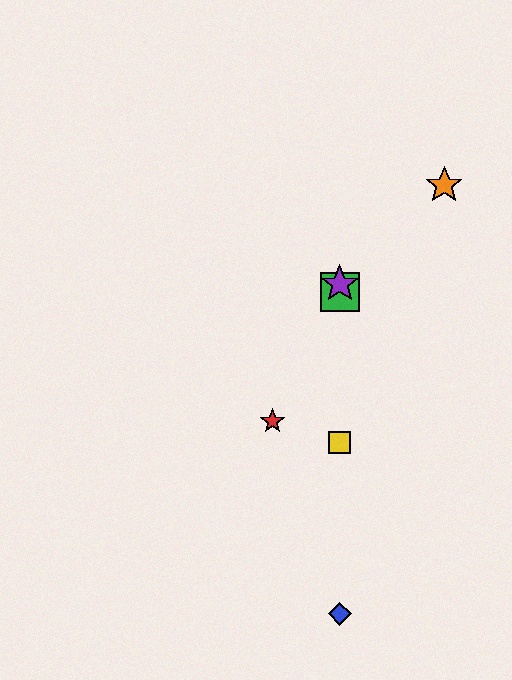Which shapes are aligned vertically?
The blue diamond, the green square, the yellow square, the purple star are aligned vertically.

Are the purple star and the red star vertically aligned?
No, the purple star is at x≈340 and the red star is at x≈272.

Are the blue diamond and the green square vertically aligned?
Yes, both are at x≈340.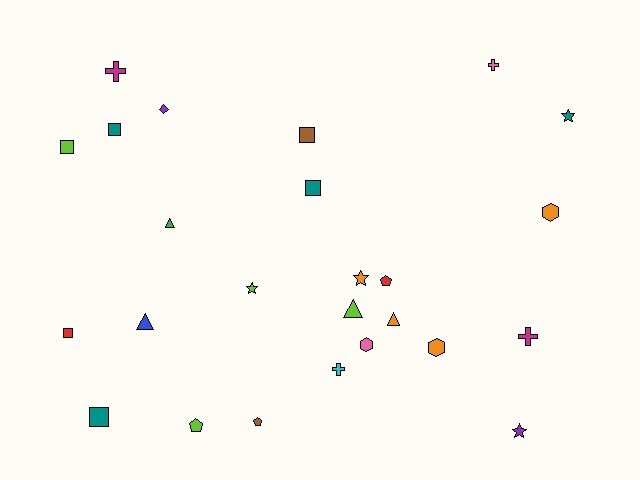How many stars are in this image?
There are 4 stars.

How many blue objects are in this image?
There is 1 blue object.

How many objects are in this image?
There are 25 objects.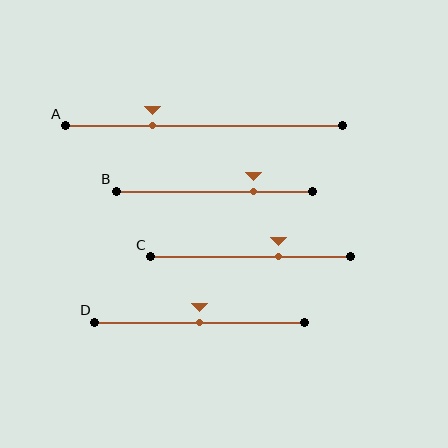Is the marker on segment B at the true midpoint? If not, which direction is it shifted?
No, the marker on segment B is shifted to the right by about 20% of the segment length.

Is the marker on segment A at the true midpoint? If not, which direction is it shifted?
No, the marker on segment A is shifted to the left by about 19% of the segment length.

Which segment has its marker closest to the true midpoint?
Segment D has its marker closest to the true midpoint.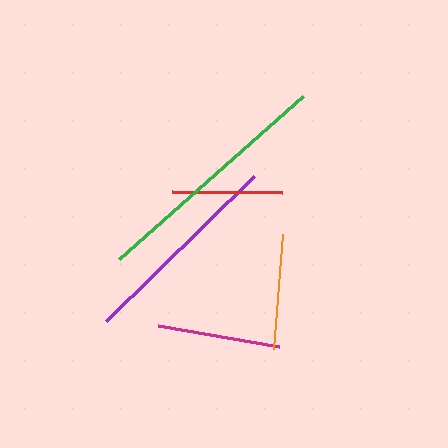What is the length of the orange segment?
The orange segment is approximately 115 pixels long.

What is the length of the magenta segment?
The magenta segment is approximately 123 pixels long.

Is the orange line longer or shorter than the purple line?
The purple line is longer than the orange line.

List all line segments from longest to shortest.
From longest to shortest: green, purple, magenta, orange, red.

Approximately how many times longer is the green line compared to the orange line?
The green line is approximately 2.1 times the length of the orange line.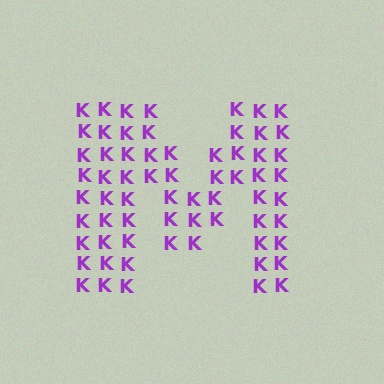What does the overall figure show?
The overall figure shows the letter M.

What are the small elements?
The small elements are letter K's.